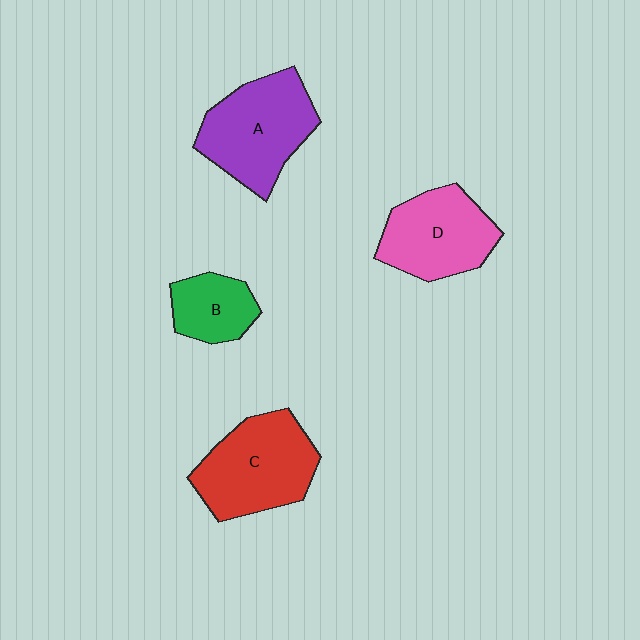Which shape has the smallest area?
Shape B (green).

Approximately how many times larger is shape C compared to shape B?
Approximately 1.9 times.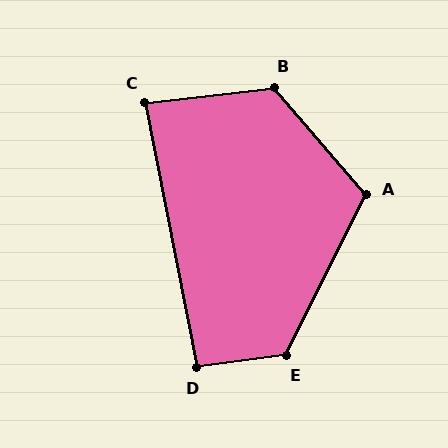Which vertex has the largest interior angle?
B, at approximately 124 degrees.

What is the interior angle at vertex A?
Approximately 113 degrees (obtuse).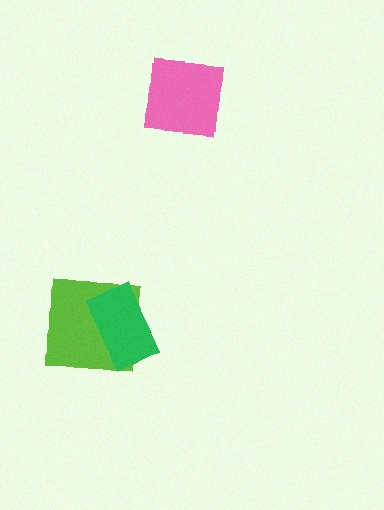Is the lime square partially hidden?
Yes, it is partially covered by another shape.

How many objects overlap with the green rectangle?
1 object overlaps with the green rectangle.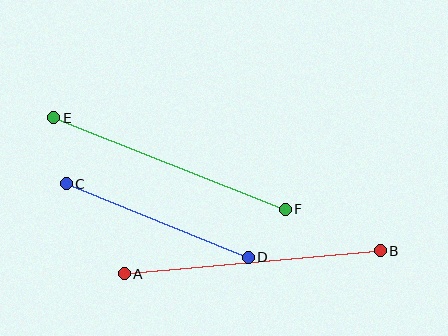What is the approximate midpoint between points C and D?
The midpoint is at approximately (157, 220) pixels.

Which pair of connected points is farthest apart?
Points A and B are farthest apart.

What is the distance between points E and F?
The distance is approximately 249 pixels.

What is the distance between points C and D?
The distance is approximately 196 pixels.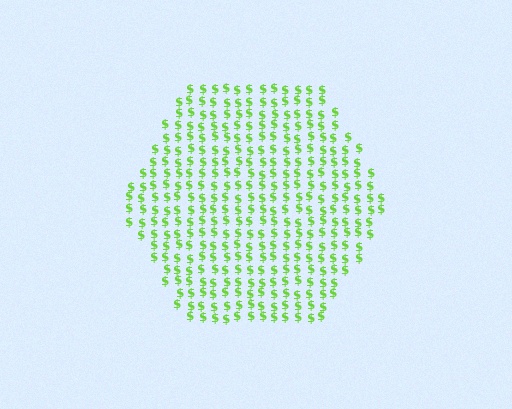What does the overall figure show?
The overall figure shows a hexagon.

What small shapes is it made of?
It is made of small dollar signs.